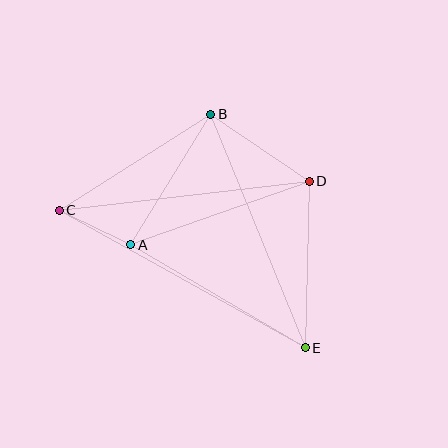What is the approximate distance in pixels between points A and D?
The distance between A and D is approximately 190 pixels.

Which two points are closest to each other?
Points A and C are closest to each other.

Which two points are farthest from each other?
Points C and E are farthest from each other.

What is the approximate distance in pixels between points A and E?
The distance between A and E is approximately 203 pixels.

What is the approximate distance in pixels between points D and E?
The distance between D and E is approximately 167 pixels.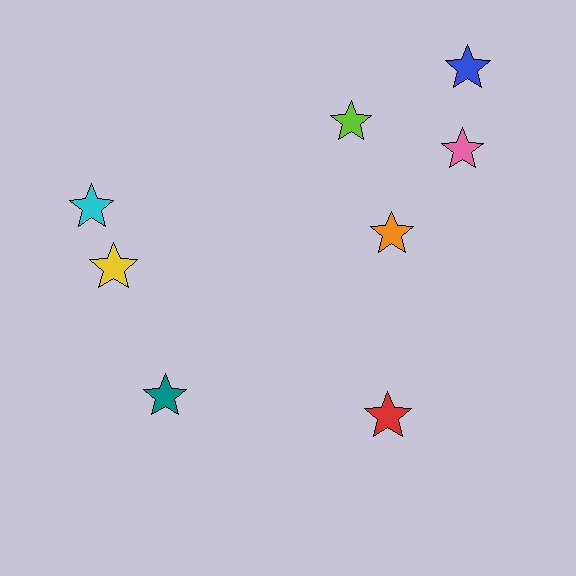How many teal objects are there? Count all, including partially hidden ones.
There is 1 teal object.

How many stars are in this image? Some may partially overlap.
There are 8 stars.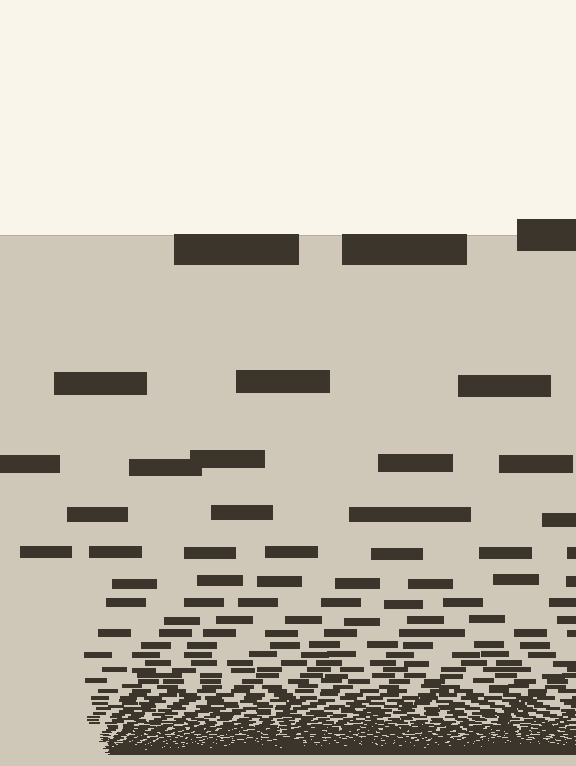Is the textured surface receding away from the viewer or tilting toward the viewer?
The surface appears to tilt toward the viewer. Texture elements get larger and sparser toward the top.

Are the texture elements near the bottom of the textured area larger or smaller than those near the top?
Smaller. The gradient is inverted — elements near the bottom are smaller and denser.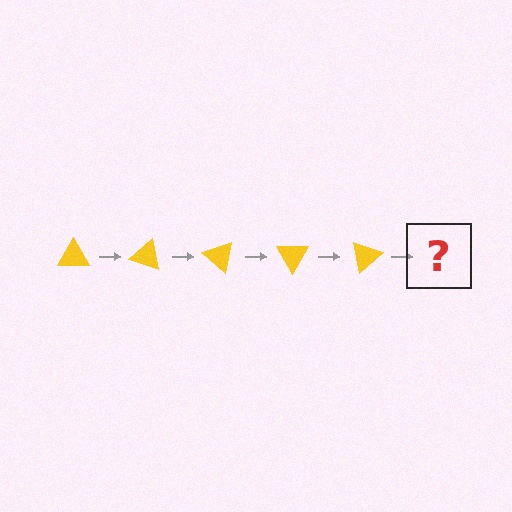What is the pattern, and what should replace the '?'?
The pattern is that the triangle rotates 20 degrees each step. The '?' should be a yellow triangle rotated 100 degrees.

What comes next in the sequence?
The next element should be a yellow triangle rotated 100 degrees.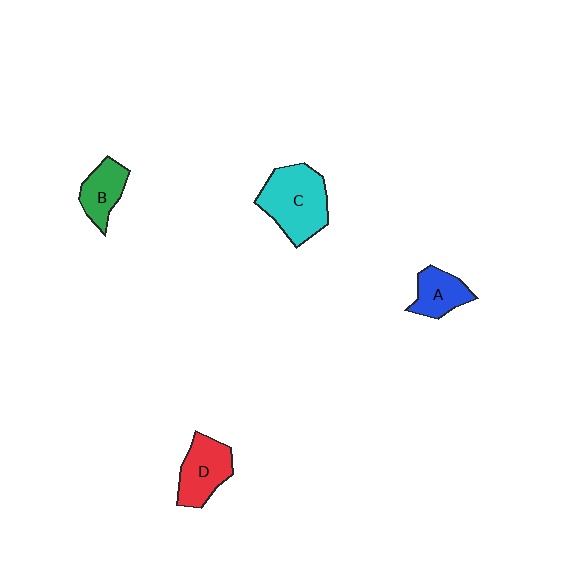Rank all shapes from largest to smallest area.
From largest to smallest: C (cyan), D (red), B (green), A (blue).